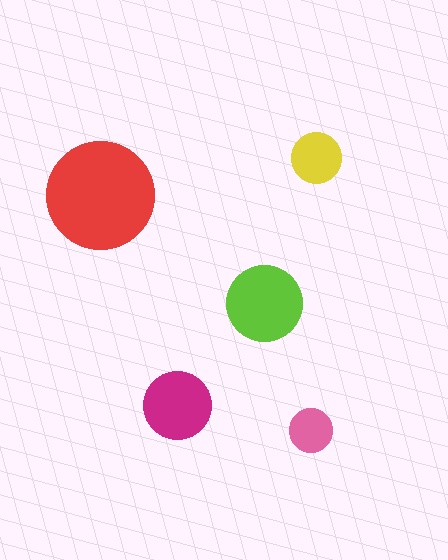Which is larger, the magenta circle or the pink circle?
The magenta one.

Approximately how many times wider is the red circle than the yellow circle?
About 2 times wider.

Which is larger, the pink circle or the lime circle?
The lime one.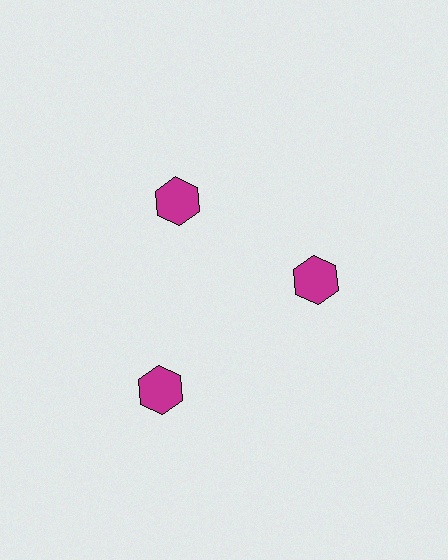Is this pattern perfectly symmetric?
No. The 3 magenta hexagons are arranged in a ring, but one element near the 7 o'clock position is pushed outward from the center, breaking the 3-fold rotational symmetry.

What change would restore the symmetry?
The symmetry would be restored by moving it inward, back onto the ring so that all 3 hexagons sit at equal angles and equal distance from the center.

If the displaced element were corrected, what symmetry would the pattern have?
It would have 3-fold rotational symmetry — the pattern would map onto itself every 120 degrees.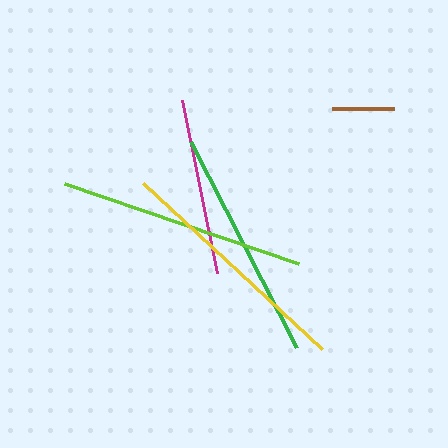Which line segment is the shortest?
The brown line is the shortest at approximately 61 pixels.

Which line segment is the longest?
The lime line is the longest at approximately 247 pixels.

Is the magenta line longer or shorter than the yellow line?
The yellow line is longer than the magenta line.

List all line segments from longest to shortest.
From longest to shortest: lime, yellow, green, magenta, brown.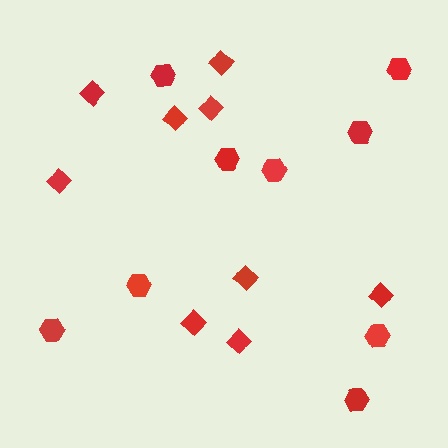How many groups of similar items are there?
There are 2 groups: one group of diamonds (9) and one group of hexagons (9).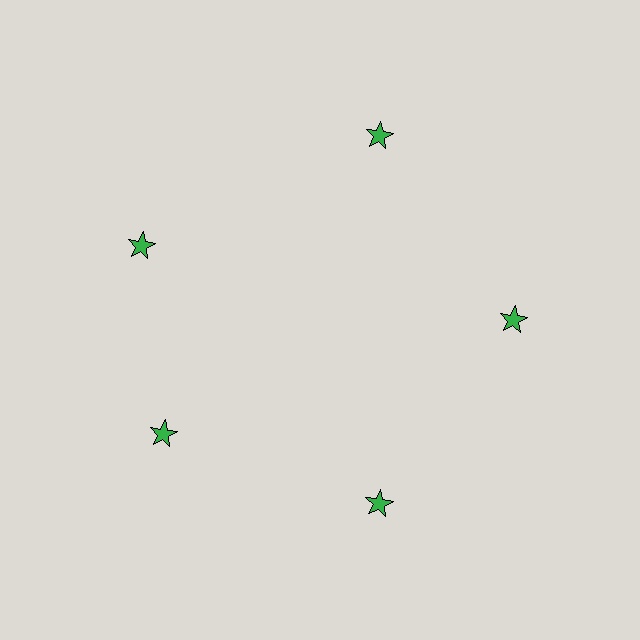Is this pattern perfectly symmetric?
No. The 5 green stars are arranged in a ring, but one element near the 10 o'clock position is rotated out of alignment along the ring, breaking the 5-fold rotational symmetry.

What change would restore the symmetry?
The symmetry would be restored by rotating it back into even spacing with its neighbors so that all 5 stars sit at equal angles and equal distance from the center.